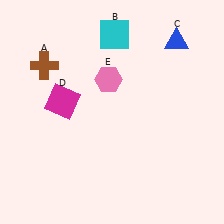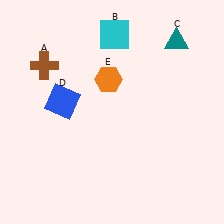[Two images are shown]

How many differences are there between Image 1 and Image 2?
There are 3 differences between the two images.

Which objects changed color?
C changed from blue to teal. D changed from magenta to blue. E changed from pink to orange.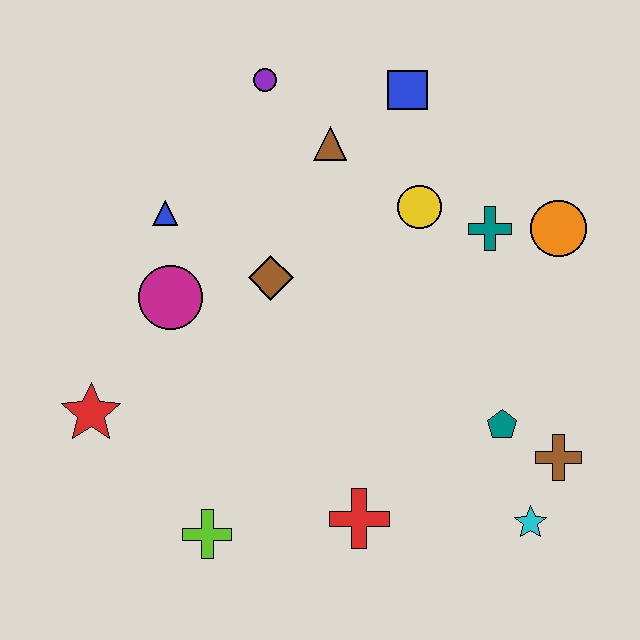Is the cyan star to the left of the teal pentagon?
No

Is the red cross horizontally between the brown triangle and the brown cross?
Yes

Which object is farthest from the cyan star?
The purple circle is farthest from the cyan star.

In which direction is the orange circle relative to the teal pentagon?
The orange circle is above the teal pentagon.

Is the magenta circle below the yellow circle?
Yes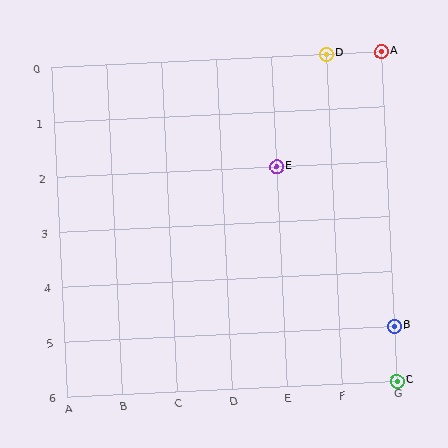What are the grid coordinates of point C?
Point C is at grid coordinates (G, 6).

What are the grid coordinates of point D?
Point D is at grid coordinates (F, 0).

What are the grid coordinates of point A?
Point A is at grid coordinates (G, 0).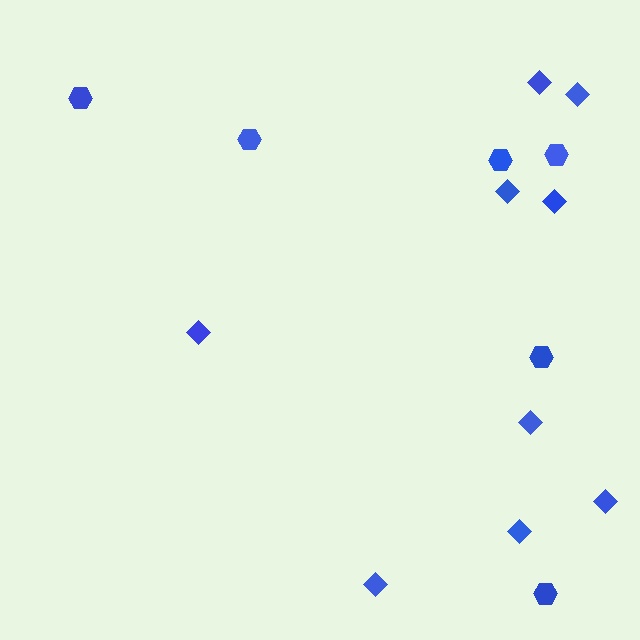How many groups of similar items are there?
There are 2 groups: one group of hexagons (6) and one group of diamonds (9).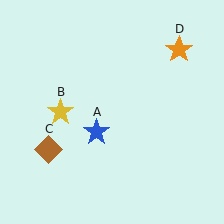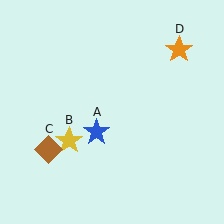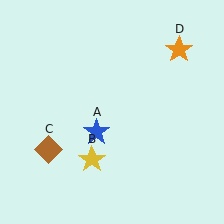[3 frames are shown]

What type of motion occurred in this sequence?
The yellow star (object B) rotated counterclockwise around the center of the scene.